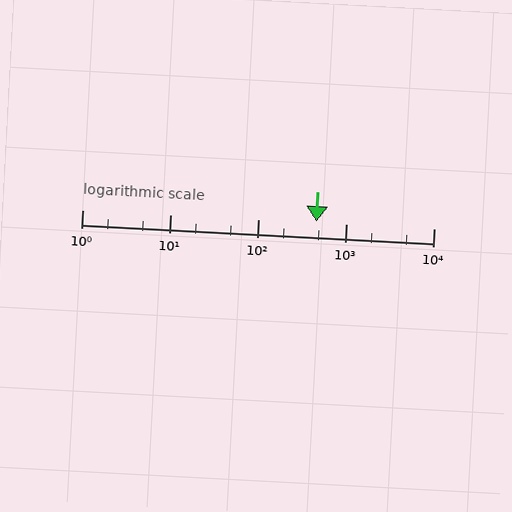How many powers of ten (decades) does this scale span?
The scale spans 4 decades, from 1 to 10000.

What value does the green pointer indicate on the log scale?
The pointer indicates approximately 460.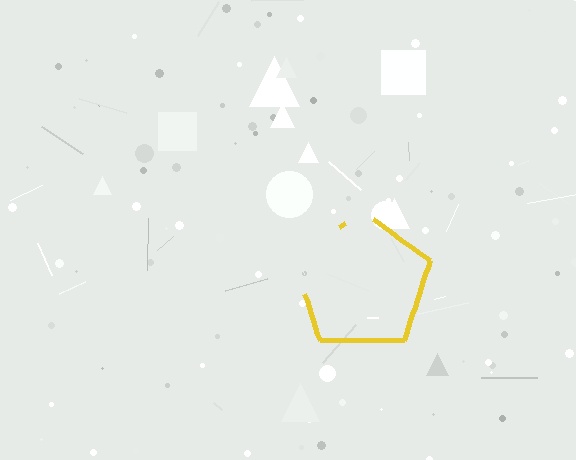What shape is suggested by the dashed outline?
The dashed outline suggests a pentagon.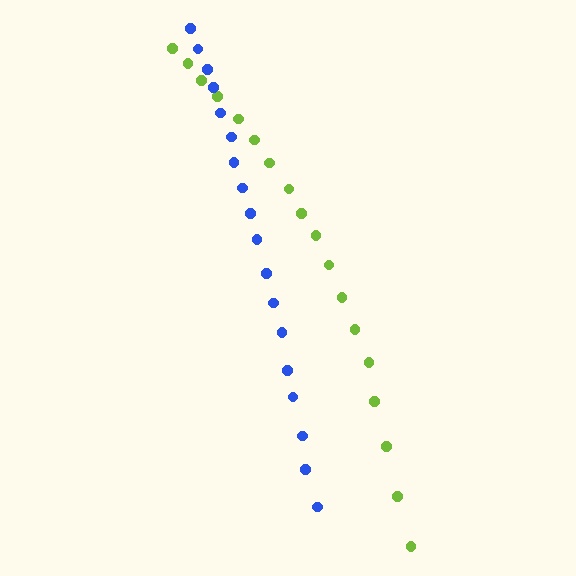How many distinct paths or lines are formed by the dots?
There are 2 distinct paths.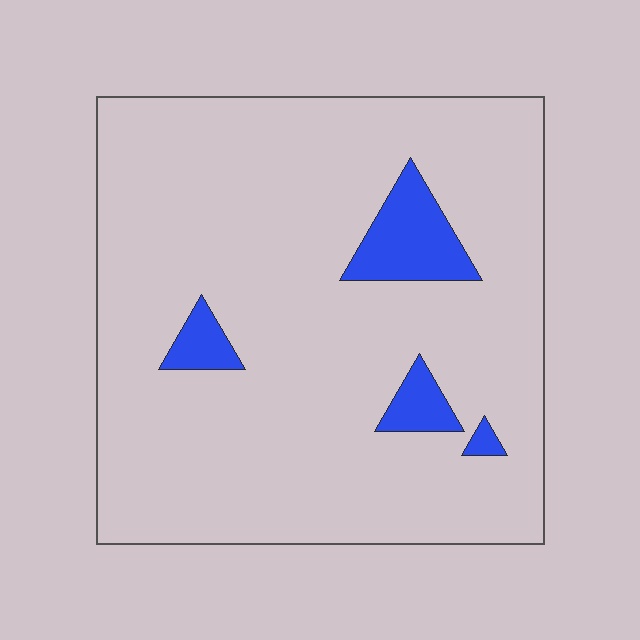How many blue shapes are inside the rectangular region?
4.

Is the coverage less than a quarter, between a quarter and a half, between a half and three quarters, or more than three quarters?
Less than a quarter.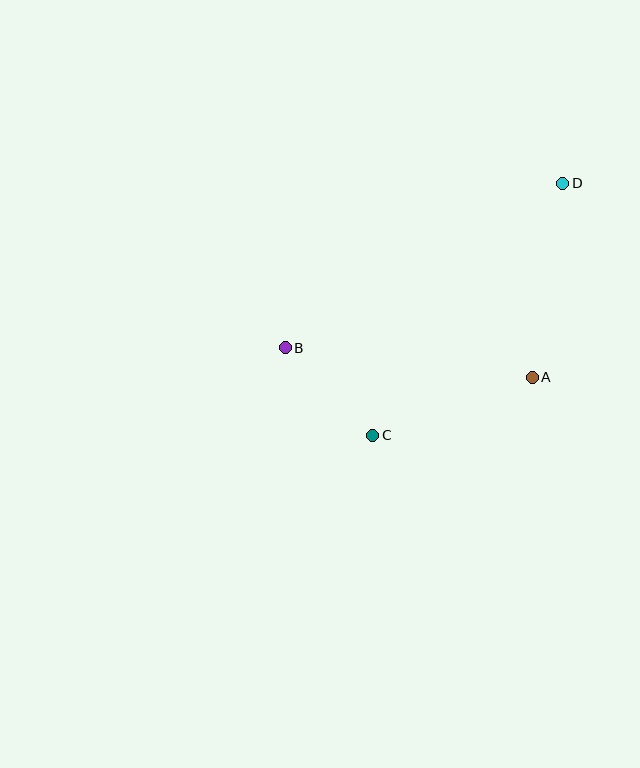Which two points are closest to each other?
Points B and C are closest to each other.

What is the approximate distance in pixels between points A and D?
The distance between A and D is approximately 196 pixels.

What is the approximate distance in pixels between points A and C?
The distance between A and C is approximately 170 pixels.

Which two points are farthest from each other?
Points B and D are farthest from each other.